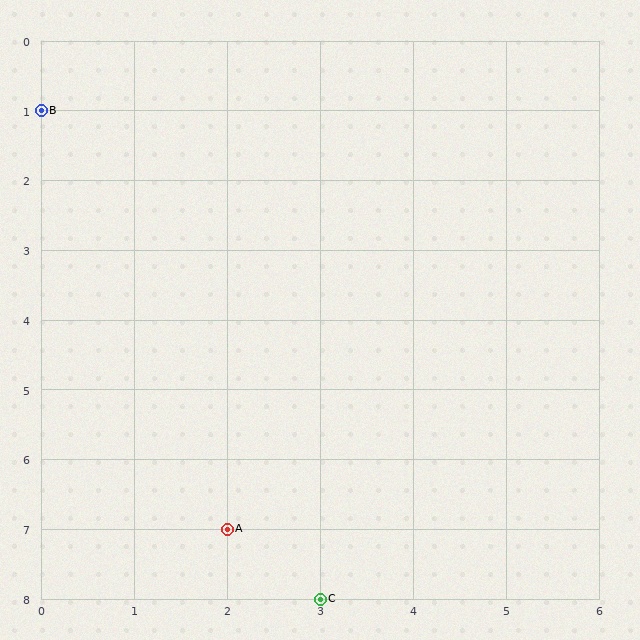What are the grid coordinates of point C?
Point C is at grid coordinates (3, 8).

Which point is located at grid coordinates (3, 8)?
Point C is at (3, 8).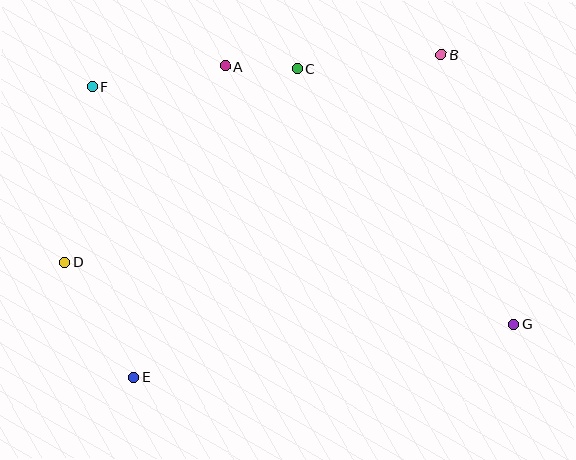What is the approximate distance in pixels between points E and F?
The distance between E and F is approximately 293 pixels.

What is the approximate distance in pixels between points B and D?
The distance between B and D is approximately 430 pixels.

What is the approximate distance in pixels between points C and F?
The distance between C and F is approximately 206 pixels.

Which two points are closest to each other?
Points A and C are closest to each other.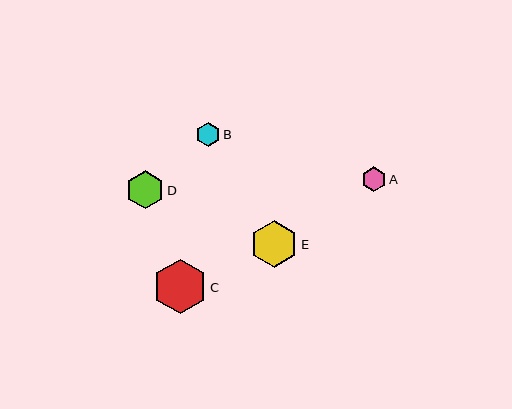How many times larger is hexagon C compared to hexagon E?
Hexagon C is approximately 1.2 times the size of hexagon E.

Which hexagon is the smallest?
Hexagon A is the smallest with a size of approximately 25 pixels.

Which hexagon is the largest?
Hexagon C is the largest with a size of approximately 55 pixels.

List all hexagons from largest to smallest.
From largest to smallest: C, E, D, B, A.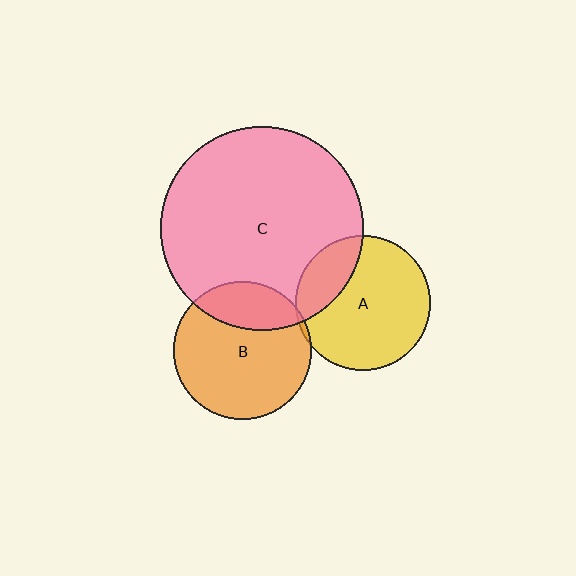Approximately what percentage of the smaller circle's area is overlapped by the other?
Approximately 5%.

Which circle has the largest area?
Circle C (pink).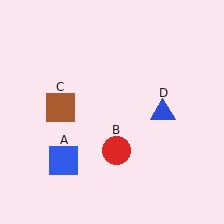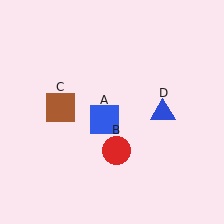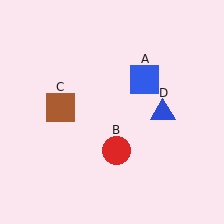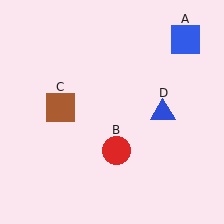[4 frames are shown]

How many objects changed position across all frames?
1 object changed position: blue square (object A).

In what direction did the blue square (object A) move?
The blue square (object A) moved up and to the right.